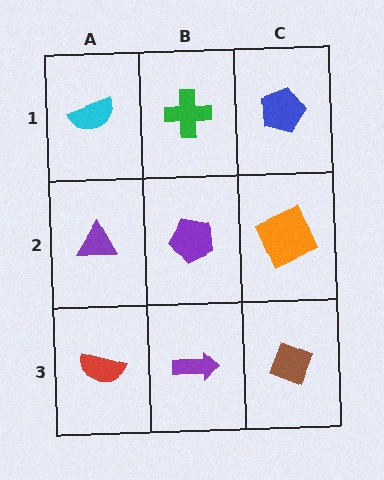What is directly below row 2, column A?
A red semicircle.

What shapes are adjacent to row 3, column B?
A purple pentagon (row 2, column B), a red semicircle (row 3, column A), a brown diamond (row 3, column C).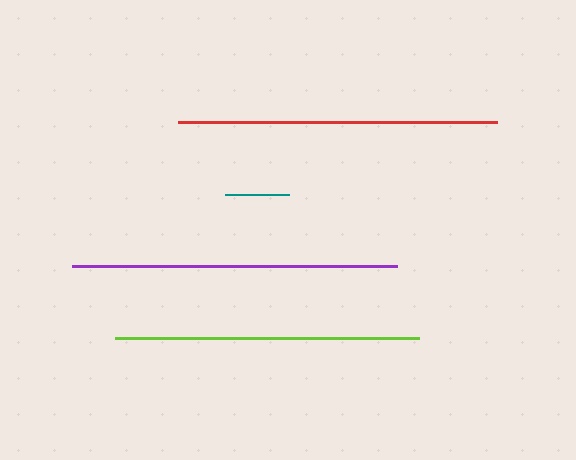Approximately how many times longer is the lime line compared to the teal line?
The lime line is approximately 4.7 times the length of the teal line.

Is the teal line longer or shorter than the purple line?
The purple line is longer than the teal line.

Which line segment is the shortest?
The teal line is the shortest at approximately 64 pixels.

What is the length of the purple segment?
The purple segment is approximately 325 pixels long.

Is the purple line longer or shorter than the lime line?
The purple line is longer than the lime line.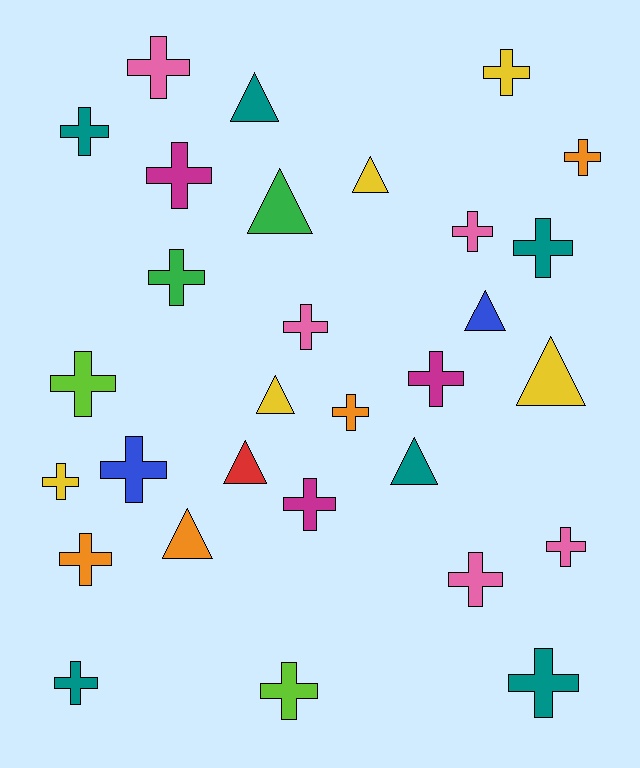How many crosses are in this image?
There are 21 crosses.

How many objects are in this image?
There are 30 objects.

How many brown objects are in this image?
There are no brown objects.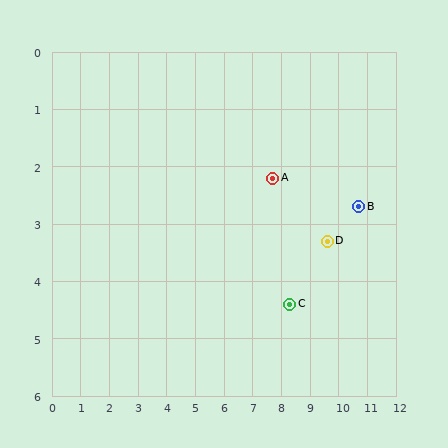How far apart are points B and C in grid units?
Points B and C are about 2.9 grid units apart.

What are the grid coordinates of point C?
Point C is at approximately (8.3, 4.4).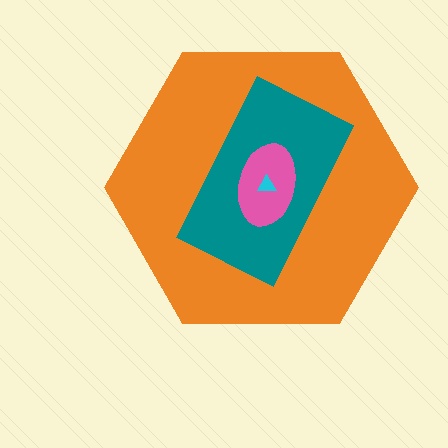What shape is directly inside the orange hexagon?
The teal rectangle.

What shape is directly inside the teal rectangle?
The pink ellipse.